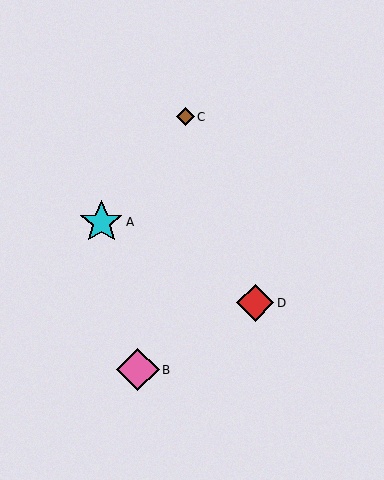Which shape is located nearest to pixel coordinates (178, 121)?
The brown diamond (labeled C) at (185, 117) is nearest to that location.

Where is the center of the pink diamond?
The center of the pink diamond is at (138, 370).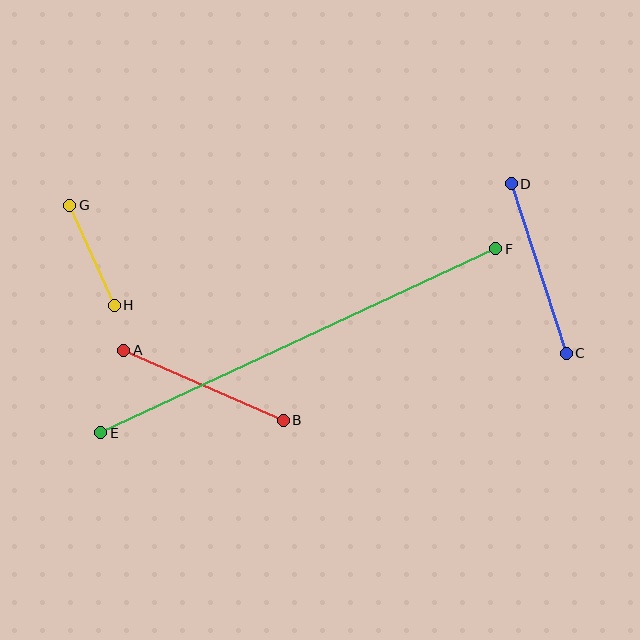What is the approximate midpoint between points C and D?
The midpoint is at approximately (539, 268) pixels.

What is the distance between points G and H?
The distance is approximately 110 pixels.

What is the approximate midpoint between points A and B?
The midpoint is at approximately (204, 385) pixels.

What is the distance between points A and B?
The distance is approximately 174 pixels.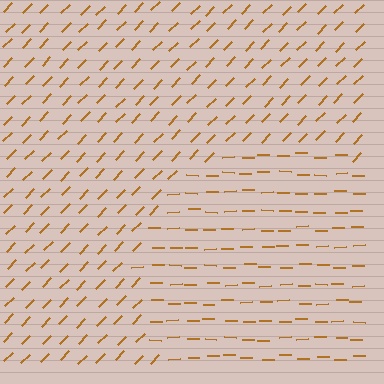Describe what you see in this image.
The image is filled with small brown line segments. A circle region in the image has lines oriented differently from the surrounding lines, creating a visible texture boundary.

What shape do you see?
I see a circle.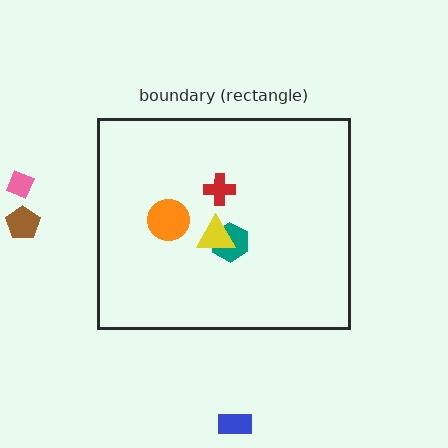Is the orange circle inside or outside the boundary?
Inside.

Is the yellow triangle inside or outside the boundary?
Inside.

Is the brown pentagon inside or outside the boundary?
Outside.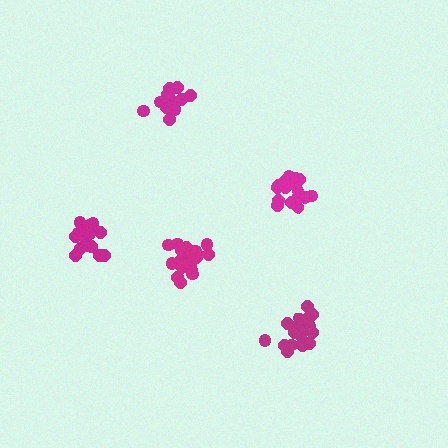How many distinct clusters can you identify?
There are 5 distinct clusters.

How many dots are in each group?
Group 1: 21 dots, Group 2: 18 dots, Group 3: 15 dots, Group 4: 16 dots, Group 5: 19 dots (89 total).